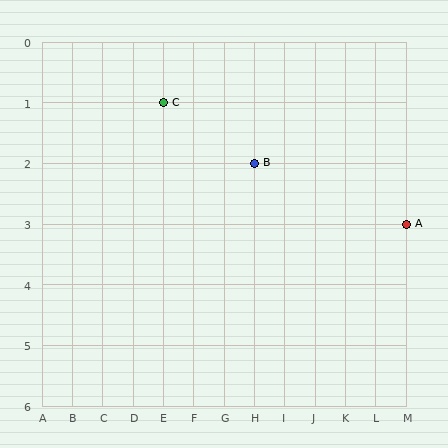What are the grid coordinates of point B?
Point B is at grid coordinates (H, 2).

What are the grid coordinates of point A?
Point A is at grid coordinates (M, 3).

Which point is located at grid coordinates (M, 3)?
Point A is at (M, 3).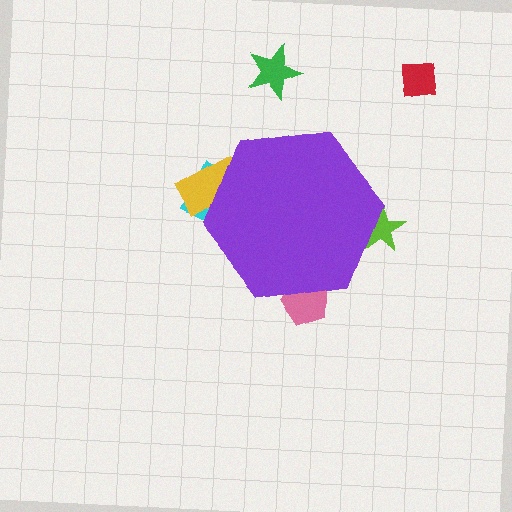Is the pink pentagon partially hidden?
Yes, the pink pentagon is partially hidden behind the purple hexagon.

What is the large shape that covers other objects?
A purple hexagon.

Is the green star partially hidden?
No, the green star is fully visible.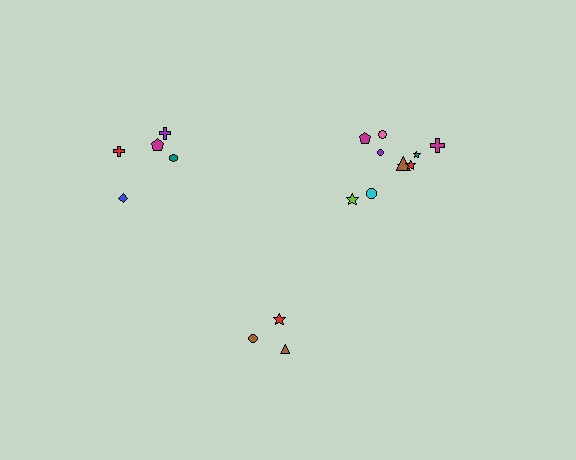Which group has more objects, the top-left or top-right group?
The top-right group.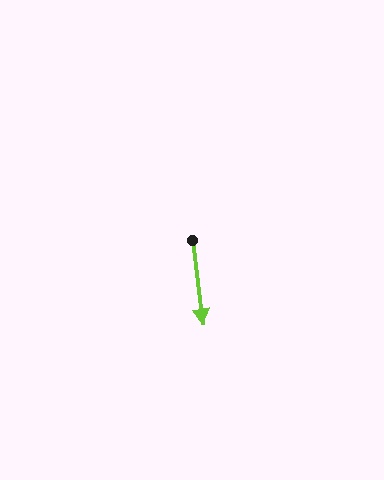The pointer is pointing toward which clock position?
Roughly 6 o'clock.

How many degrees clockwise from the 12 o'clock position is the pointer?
Approximately 173 degrees.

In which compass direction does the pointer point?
South.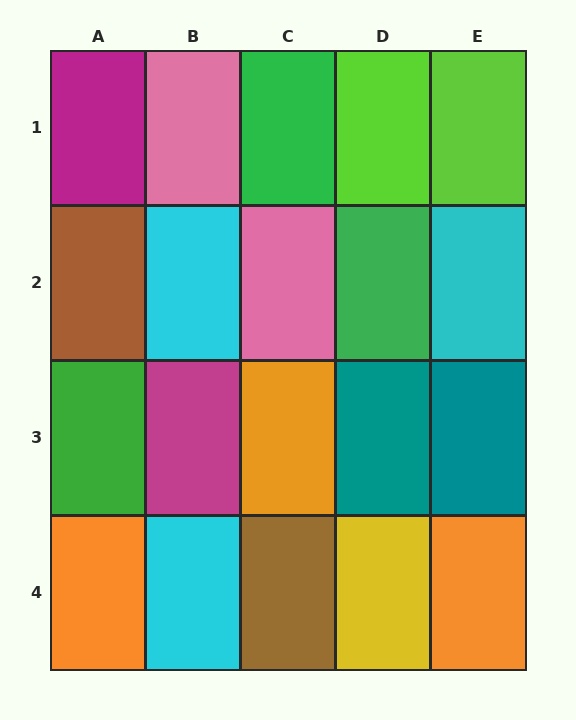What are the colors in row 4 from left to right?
Orange, cyan, brown, yellow, orange.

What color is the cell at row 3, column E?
Teal.